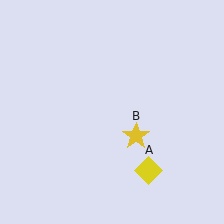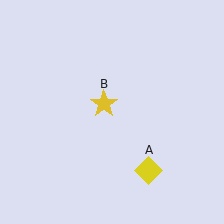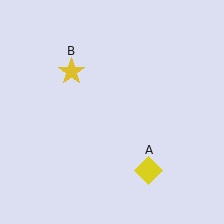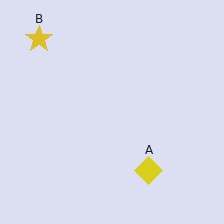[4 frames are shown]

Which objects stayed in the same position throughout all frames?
Yellow diamond (object A) remained stationary.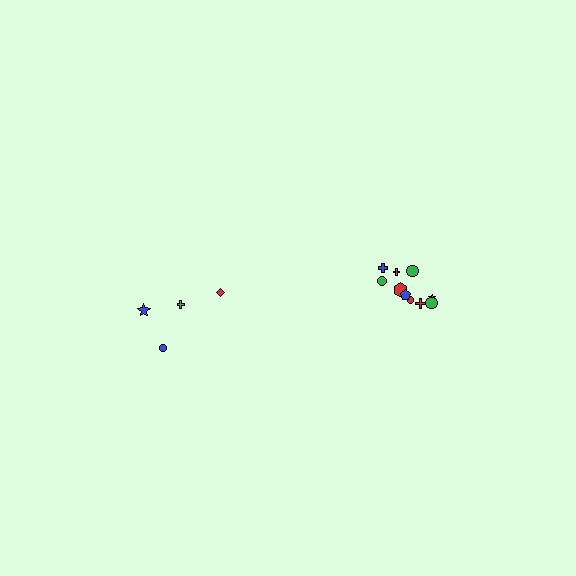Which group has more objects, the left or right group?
The right group.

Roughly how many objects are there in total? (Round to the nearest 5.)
Roughly 15 objects in total.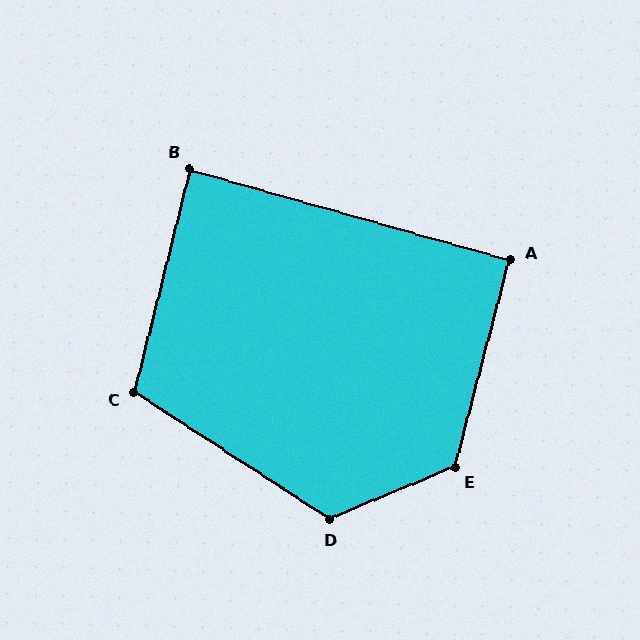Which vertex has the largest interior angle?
E, at approximately 127 degrees.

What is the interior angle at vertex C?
Approximately 109 degrees (obtuse).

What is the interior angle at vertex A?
Approximately 91 degrees (approximately right).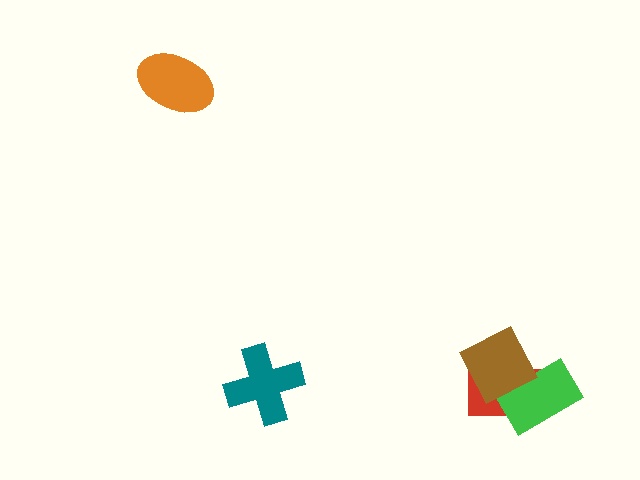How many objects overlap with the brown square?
2 objects overlap with the brown square.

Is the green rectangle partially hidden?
Yes, it is partially covered by another shape.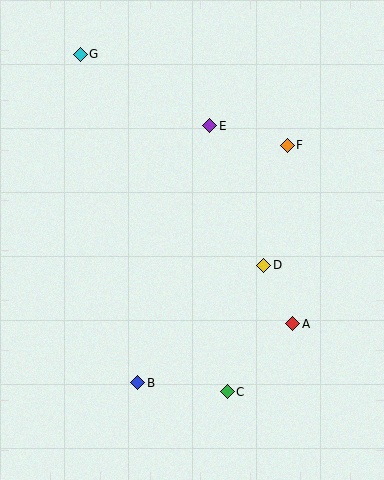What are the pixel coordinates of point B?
Point B is at (138, 383).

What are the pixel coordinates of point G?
Point G is at (80, 54).